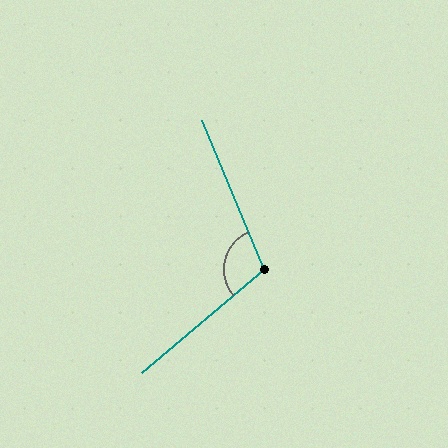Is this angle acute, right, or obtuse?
It is obtuse.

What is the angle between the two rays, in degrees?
Approximately 108 degrees.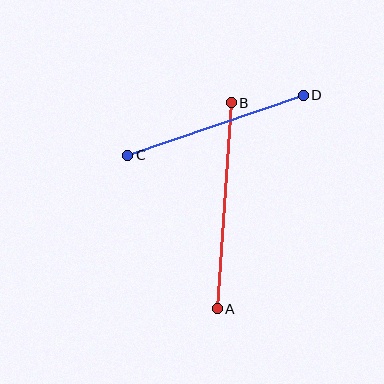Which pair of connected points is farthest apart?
Points A and B are farthest apart.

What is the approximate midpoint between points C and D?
The midpoint is at approximately (215, 125) pixels.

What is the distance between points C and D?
The distance is approximately 185 pixels.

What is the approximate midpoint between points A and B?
The midpoint is at approximately (224, 206) pixels.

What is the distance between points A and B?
The distance is approximately 206 pixels.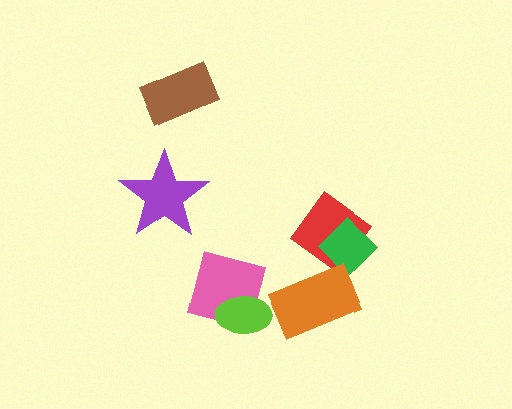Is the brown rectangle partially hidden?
No, no other shape covers it.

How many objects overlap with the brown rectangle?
0 objects overlap with the brown rectangle.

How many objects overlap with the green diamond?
2 objects overlap with the green diamond.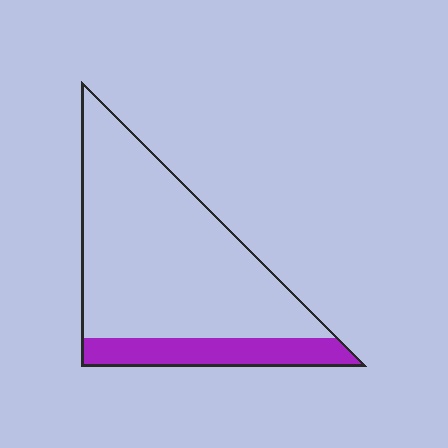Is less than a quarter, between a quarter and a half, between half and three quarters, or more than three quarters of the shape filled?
Less than a quarter.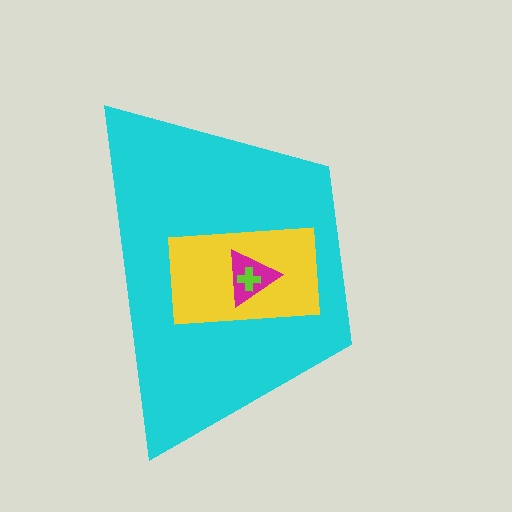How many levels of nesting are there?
4.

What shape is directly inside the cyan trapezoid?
The yellow rectangle.